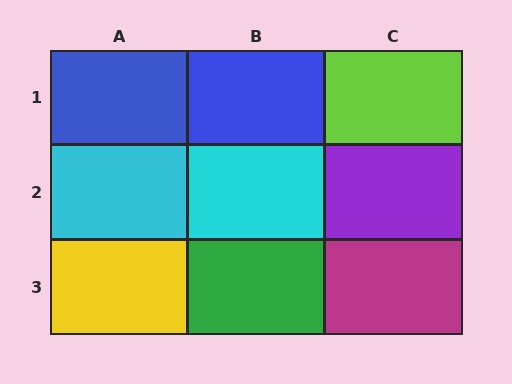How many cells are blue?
2 cells are blue.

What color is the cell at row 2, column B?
Cyan.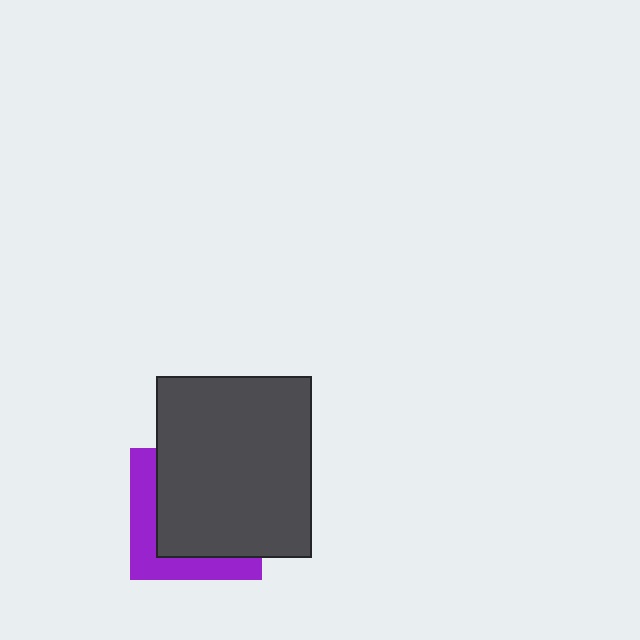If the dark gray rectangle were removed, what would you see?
You would see the complete purple square.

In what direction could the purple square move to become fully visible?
The purple square could move toward the lower-left. That would shift it out from behind the dark gray rectangle entirely.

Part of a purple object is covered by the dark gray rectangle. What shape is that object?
It is a square.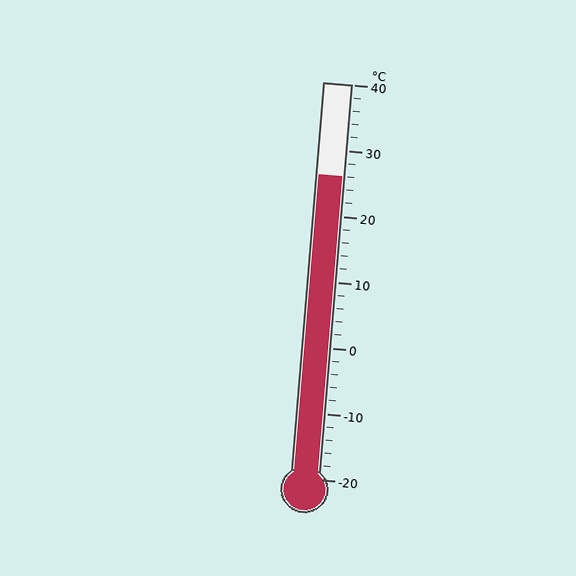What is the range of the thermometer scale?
The thermometer scale ranges from -20°C to 40°C.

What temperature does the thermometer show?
The thermometer shows approximately 26°C.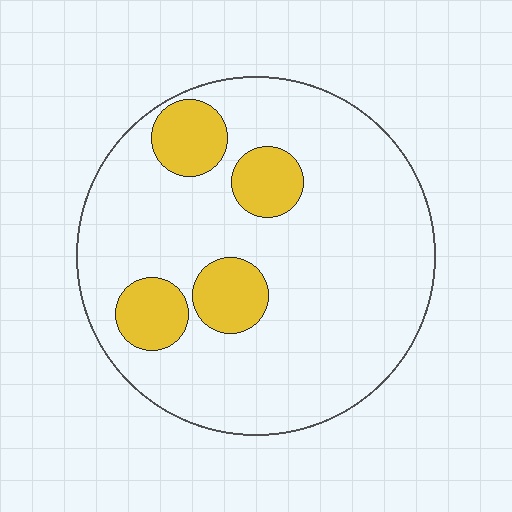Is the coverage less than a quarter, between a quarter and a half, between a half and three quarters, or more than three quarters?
Less than a quarter.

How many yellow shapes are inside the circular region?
4.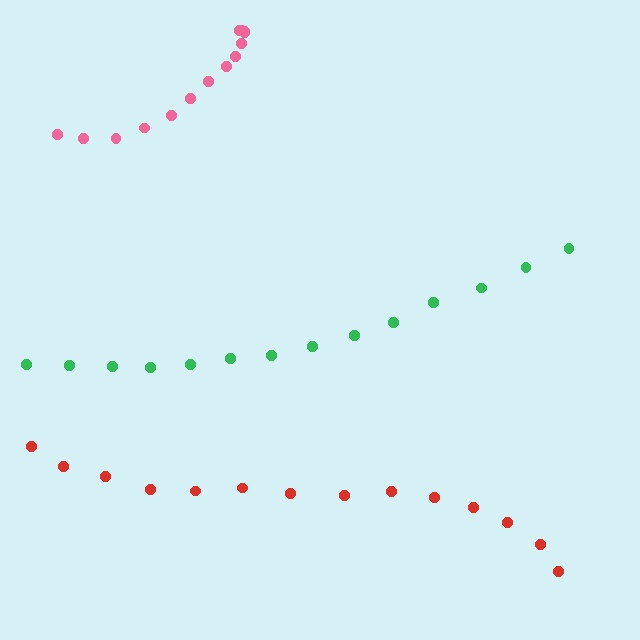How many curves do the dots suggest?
There are 3 distinct paths.